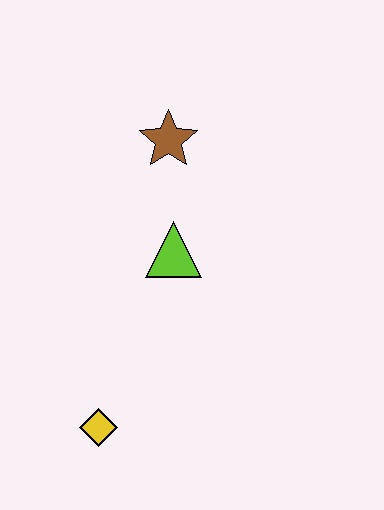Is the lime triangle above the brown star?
No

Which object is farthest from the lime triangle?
The yellow diamond is farthest from the lime triangle.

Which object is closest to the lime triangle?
The brown star is closest to the lime triangle.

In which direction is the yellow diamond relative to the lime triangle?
The yellow diamond is below the lime triangle.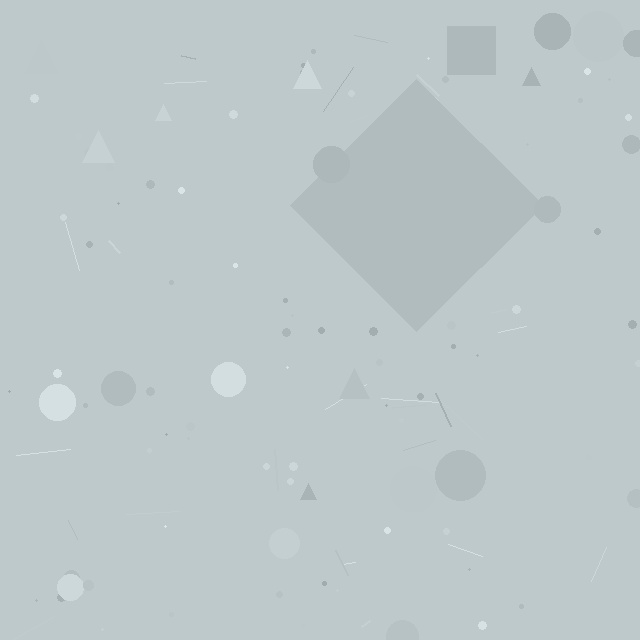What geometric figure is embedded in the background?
A diamond is embedded in the background.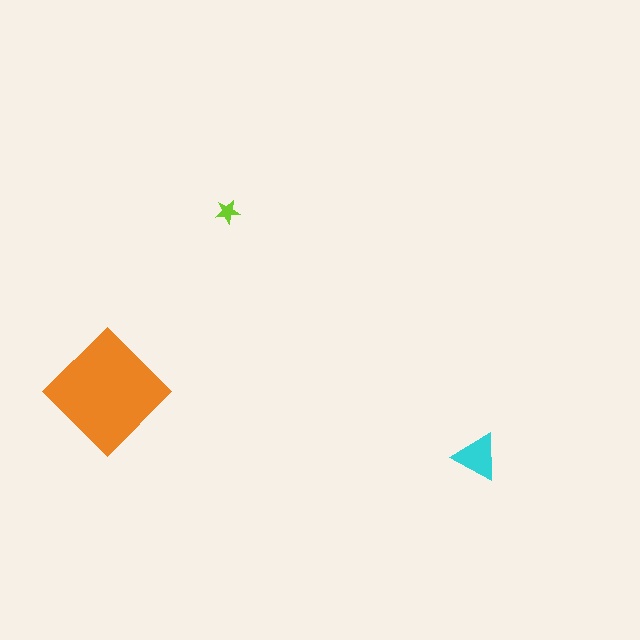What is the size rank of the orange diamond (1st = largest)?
1st.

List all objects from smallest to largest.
The lime star, the cyan triangle, the orange diamond.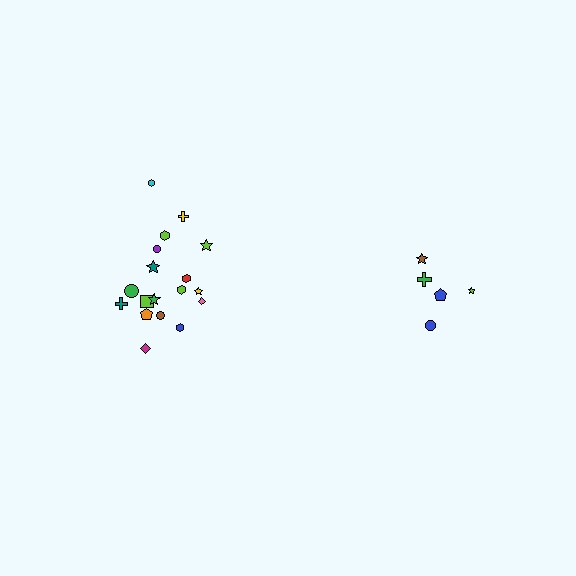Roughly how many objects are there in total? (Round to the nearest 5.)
Roughly 25 objects in total.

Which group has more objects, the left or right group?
The left group.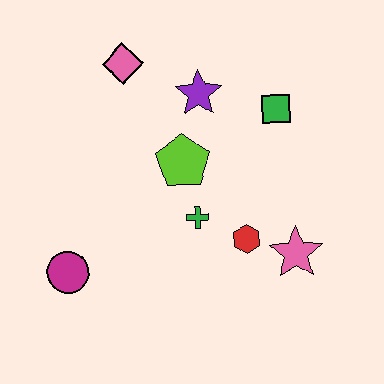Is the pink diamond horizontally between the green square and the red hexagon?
No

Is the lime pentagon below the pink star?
No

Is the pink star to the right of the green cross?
Yes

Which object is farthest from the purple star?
The magenta circle is farthest from the purple star.